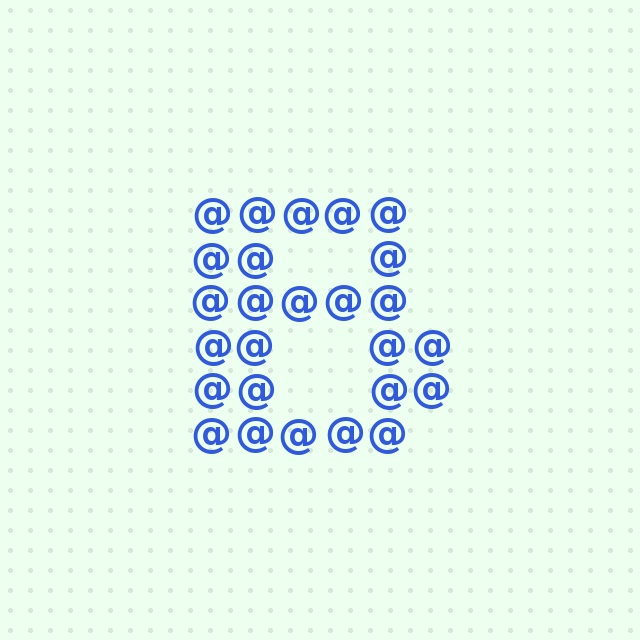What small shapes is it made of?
It is made of small at signs.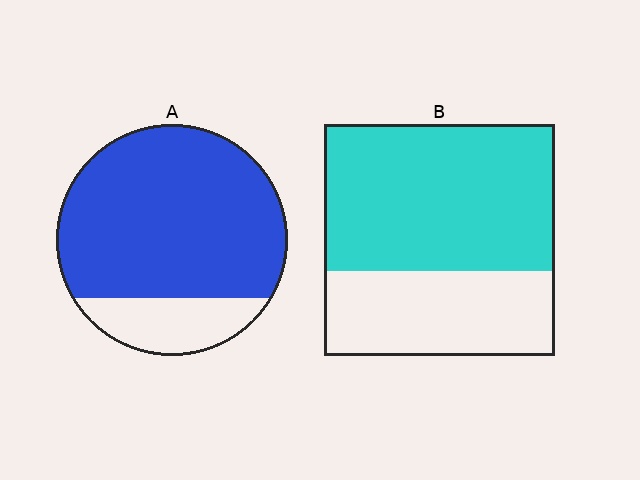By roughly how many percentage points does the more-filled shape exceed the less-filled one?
By roughly 15 percentage points (A over B).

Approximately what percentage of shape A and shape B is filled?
A is approximately 80% and B is approximately 65%.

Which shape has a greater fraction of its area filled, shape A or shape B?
Shape A.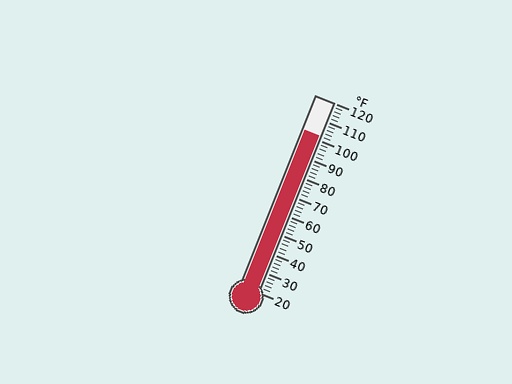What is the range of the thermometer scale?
The thermometer scale ranges from 20°F to 120°F.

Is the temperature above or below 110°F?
The temperature is below 110°F.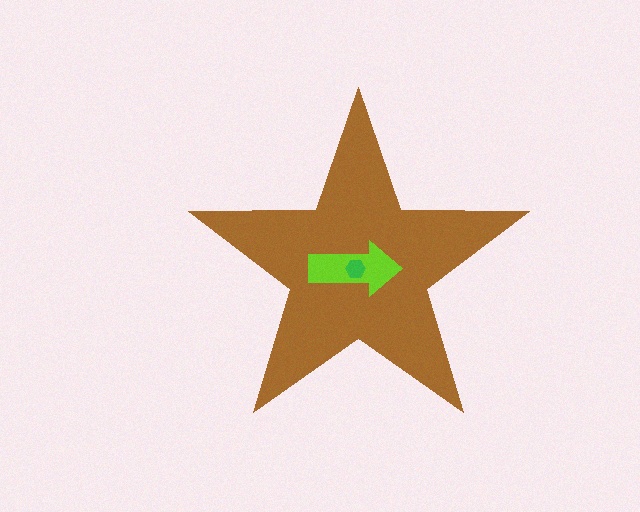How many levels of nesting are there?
3.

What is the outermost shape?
The brown star.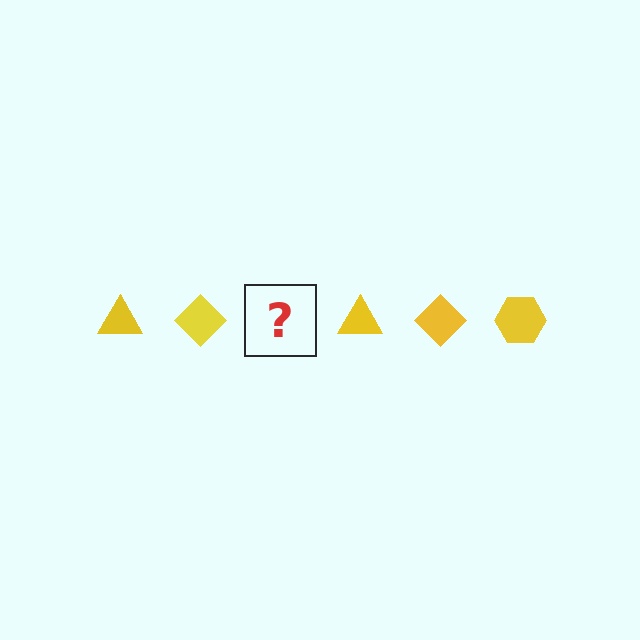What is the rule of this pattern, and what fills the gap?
The rule is that the pattern cycles through triangle, diamond, hexagon shapes in yellow. The gap should be filled with a yellow hexagon.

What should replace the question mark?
The question mark should be replaced with a yellow hexagon.